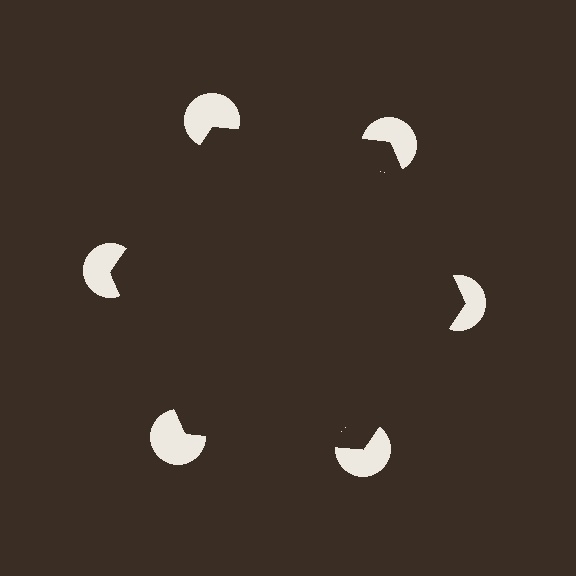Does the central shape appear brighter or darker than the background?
It typically appears slightly darker than the background, even though no actual brightness change is drawn.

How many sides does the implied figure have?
6 sides.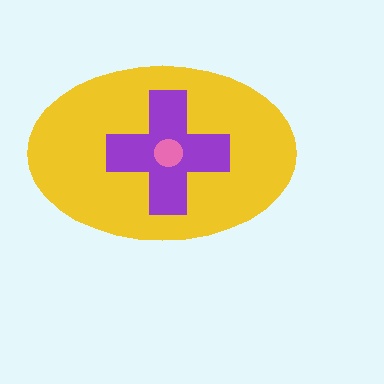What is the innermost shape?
The pink circle.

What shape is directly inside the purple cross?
The pink circle.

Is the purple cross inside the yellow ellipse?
Yes.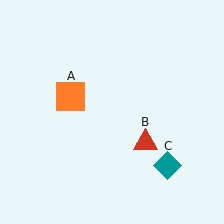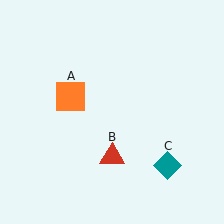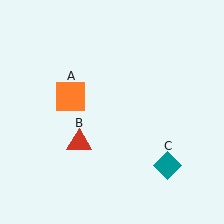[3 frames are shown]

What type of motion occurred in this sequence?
The red triangle (object B) rotated clockwise around the center of the scene.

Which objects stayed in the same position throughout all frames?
Orange square (object A) and teal diamond (object C) remained stationary.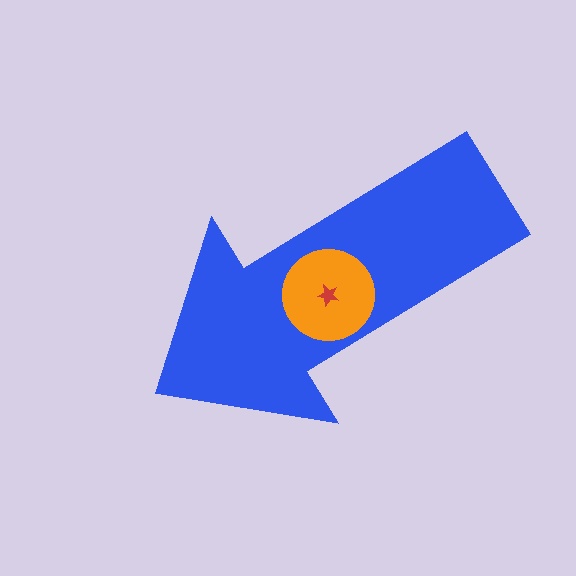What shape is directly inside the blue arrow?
The orange circle.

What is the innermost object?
The red star.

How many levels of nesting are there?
3.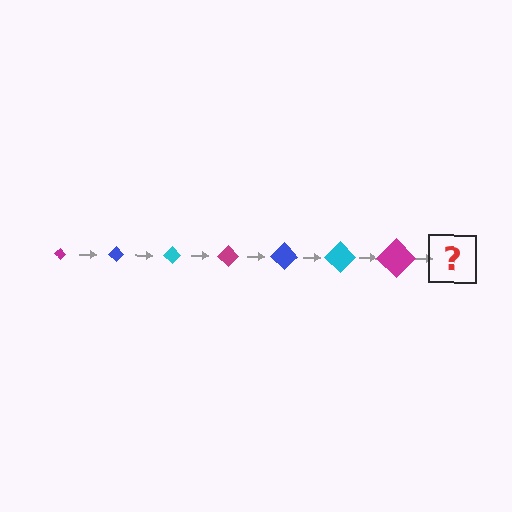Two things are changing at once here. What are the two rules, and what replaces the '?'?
The two rules are that the diamond grows larger each step and the color cycles through magenta, blue, and cyan. The '?' should be a blue diamond, larger than the previous one.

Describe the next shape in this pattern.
It should be a blue diamond, larger than the previous one.